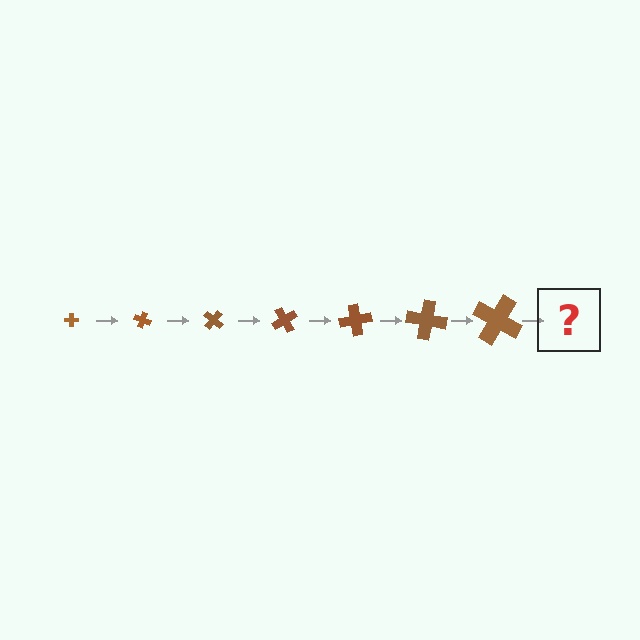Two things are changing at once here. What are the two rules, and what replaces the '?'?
The two rules are that the cross grows larger each step and it rotates 20 degrees each step. The '?' should be a cross, larger than the previous one and rotated 140 degrees from the start.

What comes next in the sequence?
The next element should be a cross, larger than the previous one and rotated 140 degrees from the start.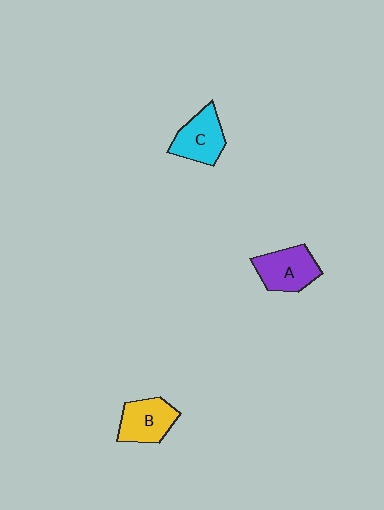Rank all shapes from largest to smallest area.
From largest to smallest: A (purple), C (cyan), B (yellow).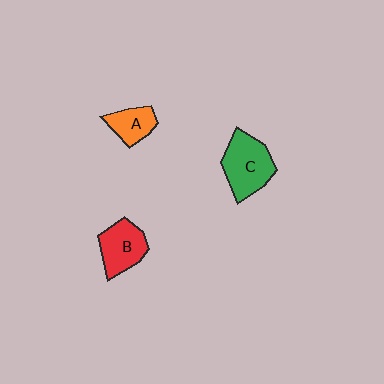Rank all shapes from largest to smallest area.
From largest to smallest: C (green), B (red), A (orange).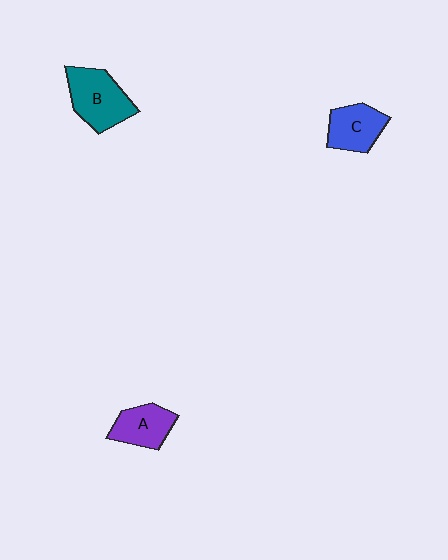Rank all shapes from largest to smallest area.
From largest to smallest: B (teal), C (blue), A (purple).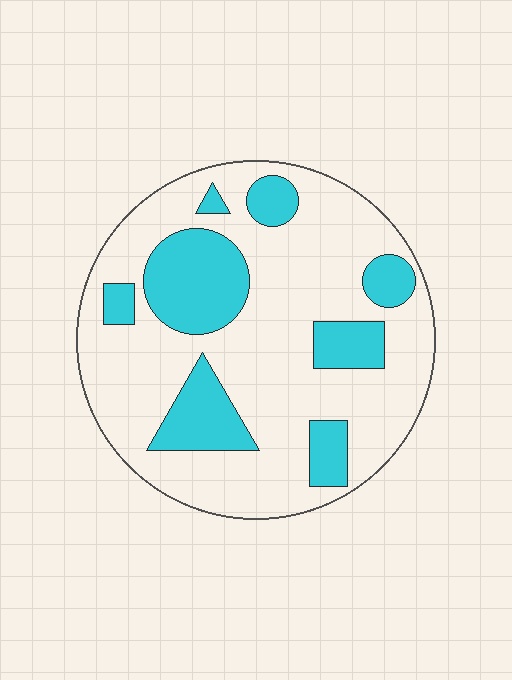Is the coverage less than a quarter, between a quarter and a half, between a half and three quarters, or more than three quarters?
Between a quarter and a half.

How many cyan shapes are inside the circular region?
8.